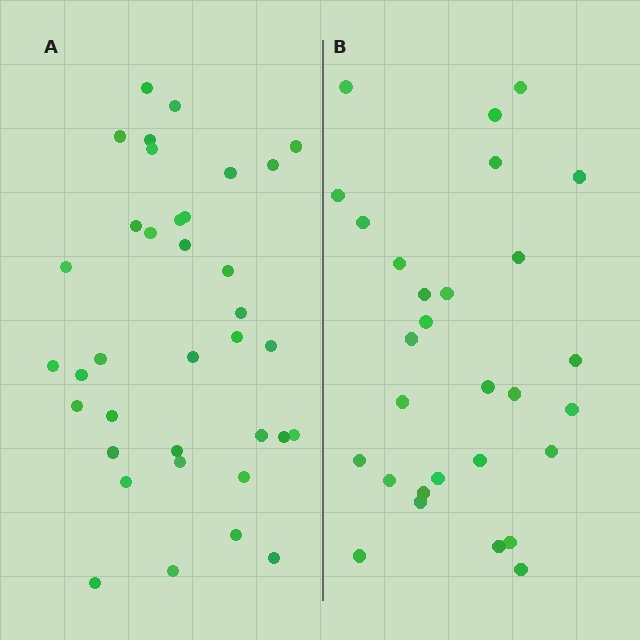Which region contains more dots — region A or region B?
Region A (the left region) has more dots.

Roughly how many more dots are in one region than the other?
Region A has roughly 8 or so more dots than region B.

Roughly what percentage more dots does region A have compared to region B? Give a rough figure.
About 25% more.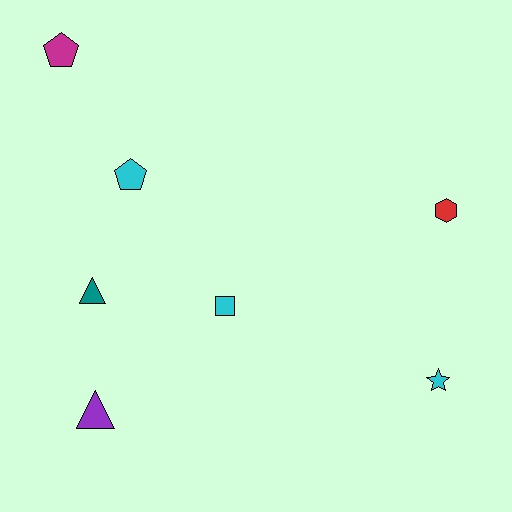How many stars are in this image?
There is 1 star.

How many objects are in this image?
There are 7 objects.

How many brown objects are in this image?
There are no brown objects.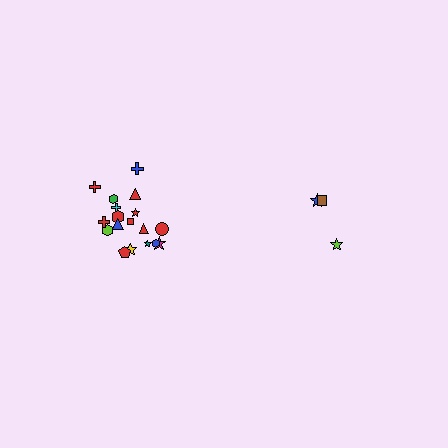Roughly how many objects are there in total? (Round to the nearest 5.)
Roughly 20 objects in total.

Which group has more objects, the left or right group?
The left group.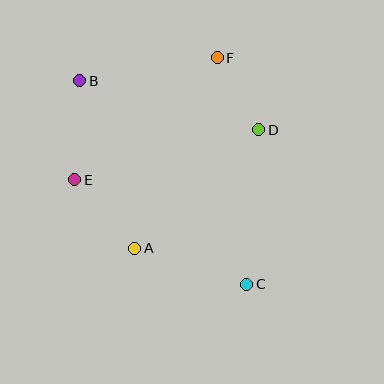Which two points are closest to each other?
Points D and F are closest to each other.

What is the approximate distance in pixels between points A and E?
The distance between A and E is approximately 91 pixels.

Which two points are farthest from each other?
Points B and C are farthest from each other.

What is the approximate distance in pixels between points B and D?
The distance between B and D is approximately 185 pixels.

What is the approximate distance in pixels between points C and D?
The distance between C and D is approximately 155 pixels.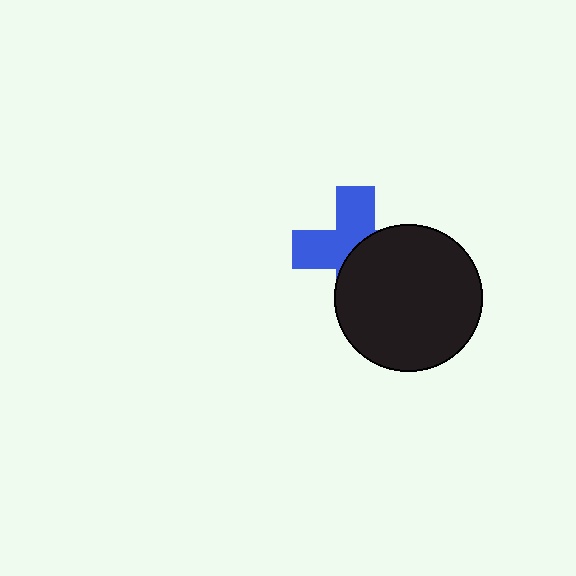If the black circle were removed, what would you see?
You would see the complete blue cross.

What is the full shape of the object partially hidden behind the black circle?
The partially hidden object is a blue cross.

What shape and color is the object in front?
The object in front is a black circle.